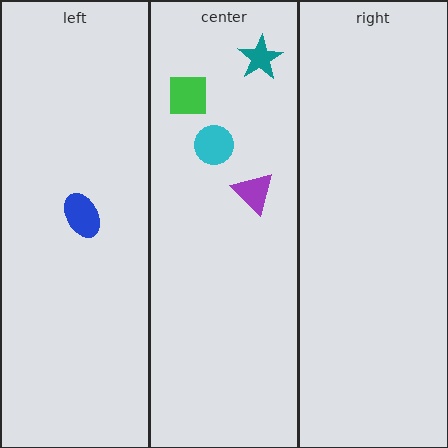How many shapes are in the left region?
1.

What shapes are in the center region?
The purple triangle, the cyan circle, the teal star, the green square.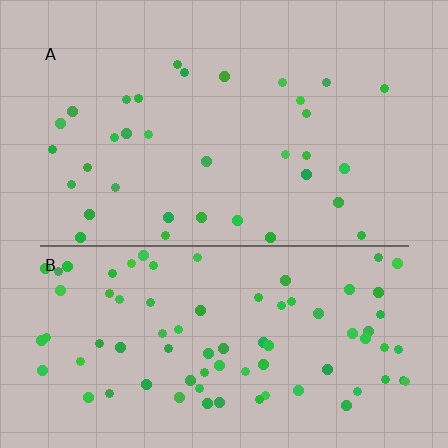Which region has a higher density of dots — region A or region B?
B (the bottom).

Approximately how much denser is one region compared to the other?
Approximately 2.4× — region B over region A.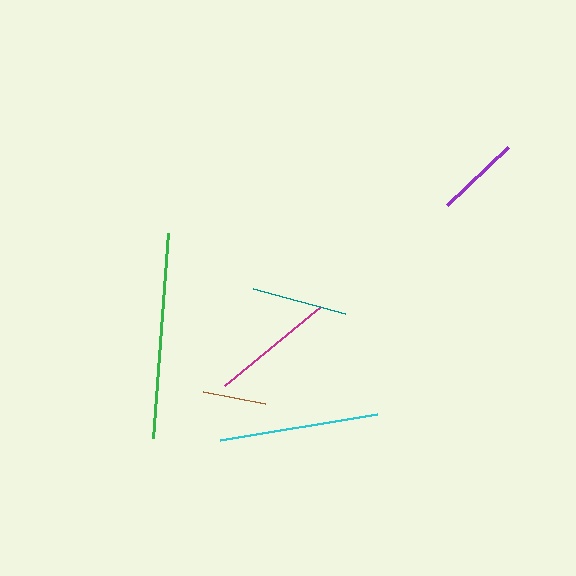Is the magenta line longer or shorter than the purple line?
The magenta line is longer than the purple line.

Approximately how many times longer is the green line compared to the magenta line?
The green line is approximately 1.6 times the length of the magenta line.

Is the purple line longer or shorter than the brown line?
The purple line is longer than the brown line.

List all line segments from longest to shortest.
From longest to shortest: green, cyan, magenta, teal, purple, brown.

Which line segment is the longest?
The green line is the longest at approximately 206 pixels.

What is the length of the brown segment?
The brown segment is approximately 63 pixels long.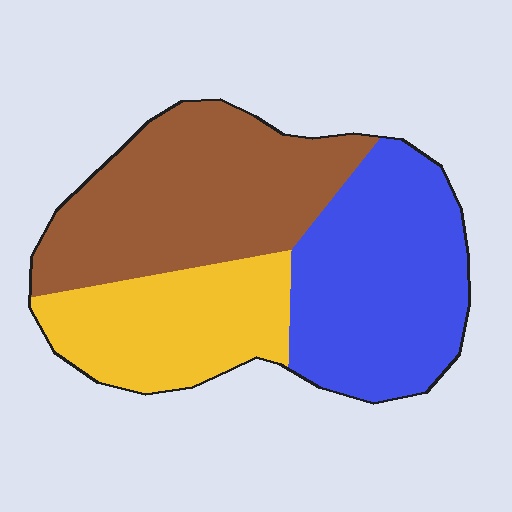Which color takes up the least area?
Yellow, at roughly 25%.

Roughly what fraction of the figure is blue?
Blue covers about 35% of the figure.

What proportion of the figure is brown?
Brown takes up between a quarter and a half of the figure.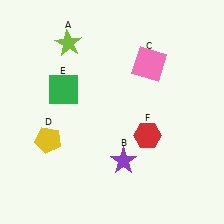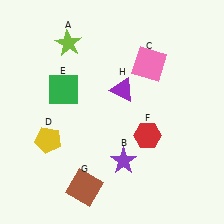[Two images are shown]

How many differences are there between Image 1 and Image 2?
There are 2 differences between the two images.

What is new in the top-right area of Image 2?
A purple triangle (H) was added in the top-right area of Image 2.